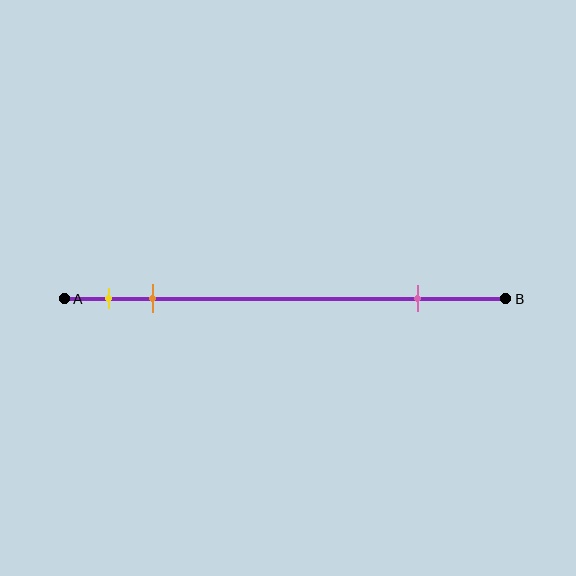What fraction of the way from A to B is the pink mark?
The pink mark is approximately 80% (0.8) of the way from A to B.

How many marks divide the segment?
There are 3 marks dividing the segment.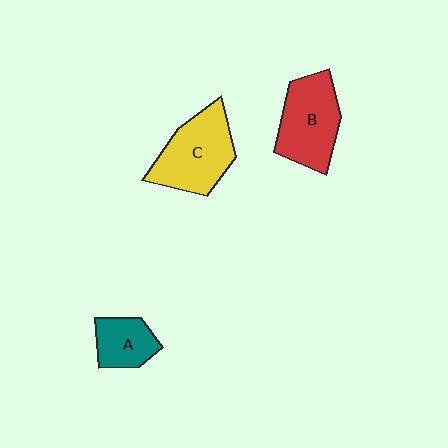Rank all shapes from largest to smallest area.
From largest to smallest: C (yellow), B (red), A (teal).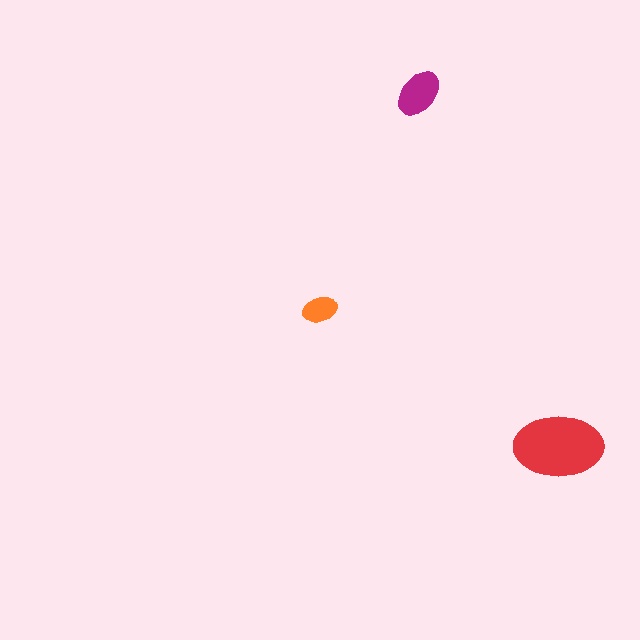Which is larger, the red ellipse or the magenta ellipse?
The red one.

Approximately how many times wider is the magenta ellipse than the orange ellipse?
About 1.5 times wider.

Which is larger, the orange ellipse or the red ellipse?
The red one.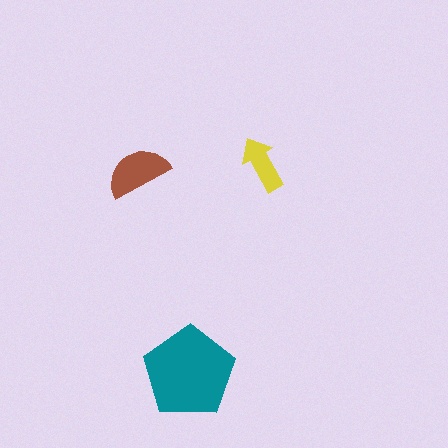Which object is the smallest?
The yellow arrow.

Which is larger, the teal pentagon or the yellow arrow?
The teal pentagon.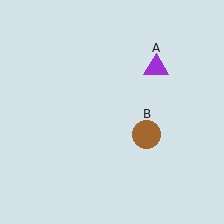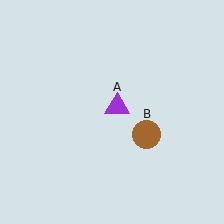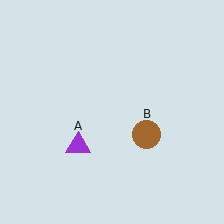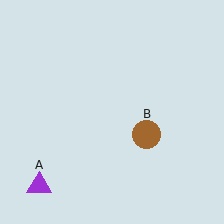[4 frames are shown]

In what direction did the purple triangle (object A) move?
The purple triangle (object A) moved down and to the left.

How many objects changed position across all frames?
1 object changed position: purple triangle (object A).